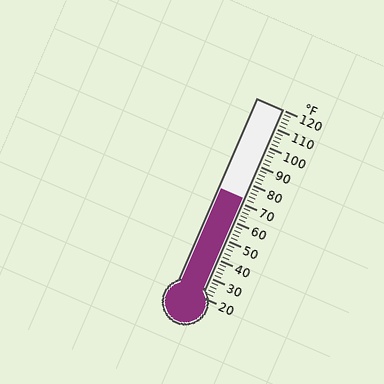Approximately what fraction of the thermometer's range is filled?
The thermometer is filled to approximately 50% of its range.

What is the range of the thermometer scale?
The thermometer scale ranges from 20°F to 120°F.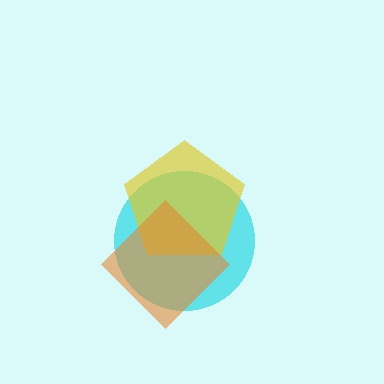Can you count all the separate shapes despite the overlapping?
Yes, there are 3 separate shapes.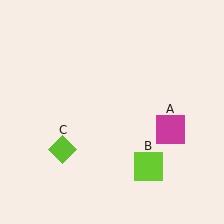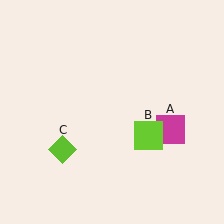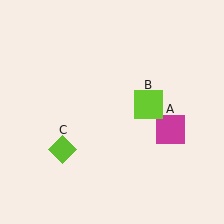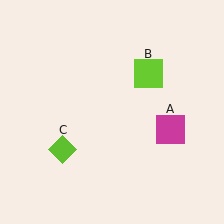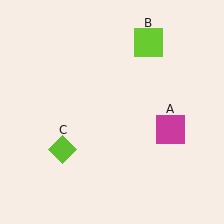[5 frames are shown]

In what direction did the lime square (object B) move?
The lime square (object B) moved up.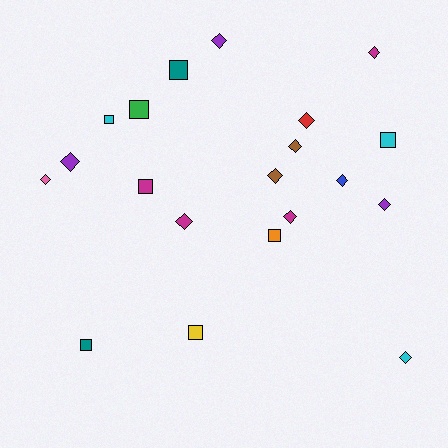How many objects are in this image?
There are 20 objects.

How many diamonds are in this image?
There are 12 diamonds.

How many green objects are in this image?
There is 1 green object.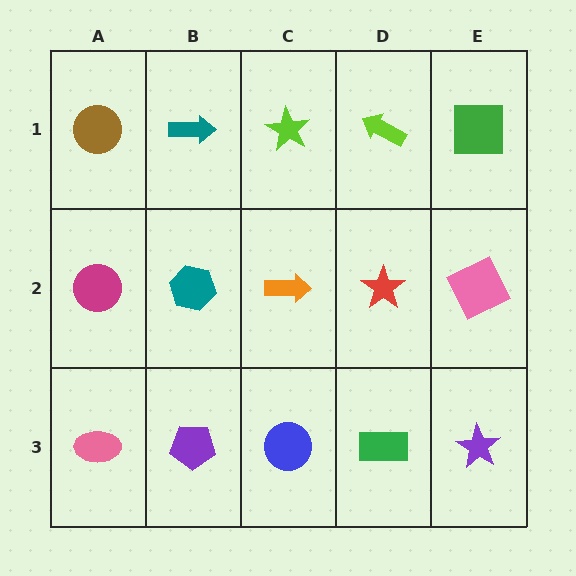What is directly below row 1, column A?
A magenta circle.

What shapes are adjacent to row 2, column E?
A green square (row 1, column E), a purple star (row 3, column E), a red star (row 2, column D).